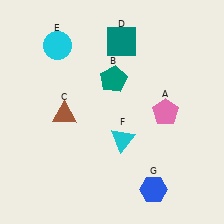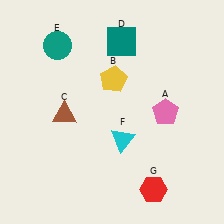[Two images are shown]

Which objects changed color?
B changed from teal to yellow. E changed from cyan to teal. G changed from blue to red.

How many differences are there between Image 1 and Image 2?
There are 3 differences between the two images.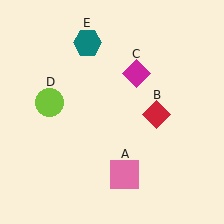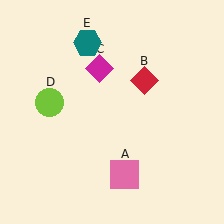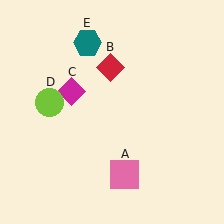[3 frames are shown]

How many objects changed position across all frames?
2 objects changed position: red diamond (object B), magenta diamond (object C).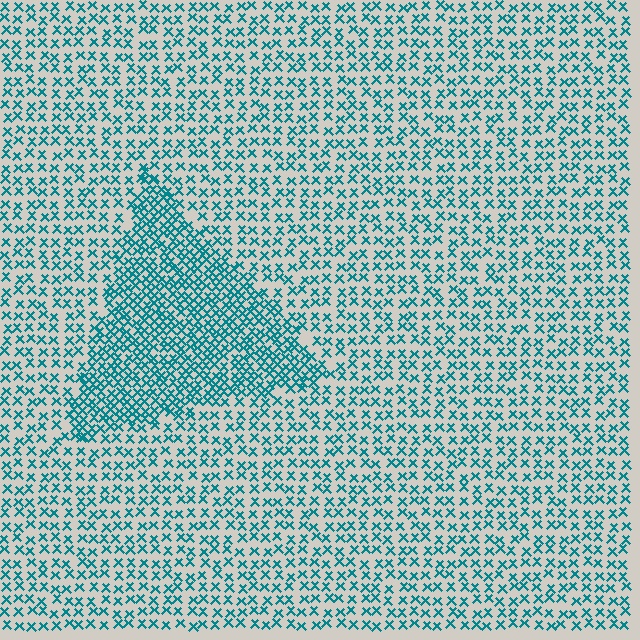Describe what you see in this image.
The image contains small teal elements arranged at two different densities. A triangle-shaped region is visible where the elements are more densely packed than the surrounding area.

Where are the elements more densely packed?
The elements are more densely packed inside the triangle boundary.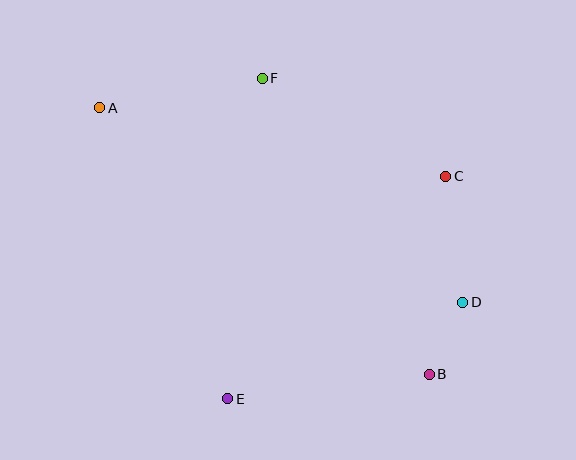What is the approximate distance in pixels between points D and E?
The distance between D and E is approximately 254 pixels.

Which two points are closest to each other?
Points B and D are closest to each other.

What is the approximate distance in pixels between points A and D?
The distance between A and D is approximately 412 pixels.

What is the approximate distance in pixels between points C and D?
The distance between C and D is approximately 127 pixels.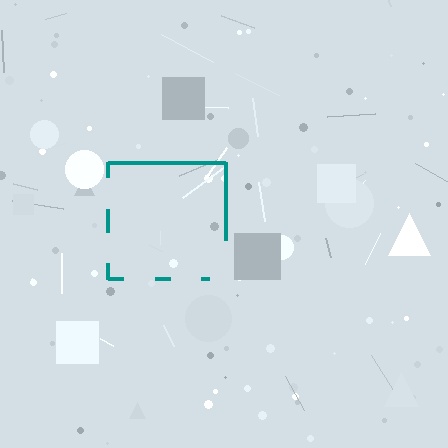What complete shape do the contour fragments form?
The contour fragments form a square.